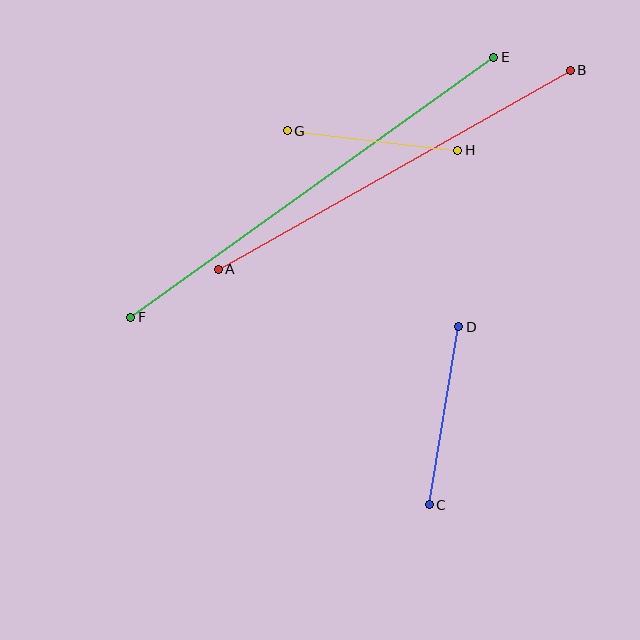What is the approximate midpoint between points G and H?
The midpoint is at approximately (372, 140) pixels.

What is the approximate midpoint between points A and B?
The midpoint is at approximately (394, 170) pixels.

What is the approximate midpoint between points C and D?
The midpoint is at approximately (444, 416) pixels.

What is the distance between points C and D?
The distance is approximately 181 pixels.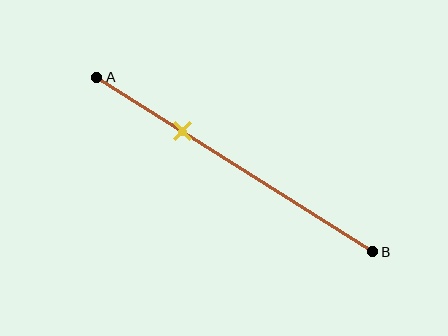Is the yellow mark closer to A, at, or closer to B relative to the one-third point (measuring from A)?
The yellow mark is approximately at the one-third point of segment AB.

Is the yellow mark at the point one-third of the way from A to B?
Yes, the mark is approximately at the one-third point.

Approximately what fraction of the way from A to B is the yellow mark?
The yellow mark is approximately 30% of the way from A to B.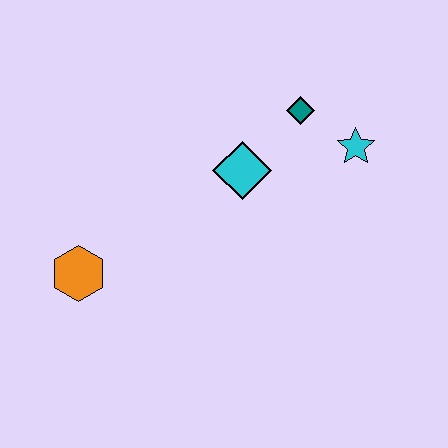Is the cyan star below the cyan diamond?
No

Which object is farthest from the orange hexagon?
The cyan star is farthest from the orange hexagon.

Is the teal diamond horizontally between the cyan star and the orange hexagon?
Yes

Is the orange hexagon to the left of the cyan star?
Yes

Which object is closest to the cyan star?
The teal diamond is closest to the cyan star.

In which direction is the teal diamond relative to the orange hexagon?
The teal diamond is to the right of the orange hexagon.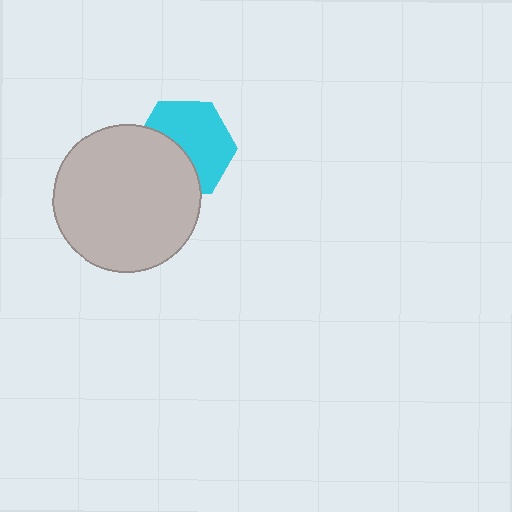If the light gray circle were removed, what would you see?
You would see the complete cyan hexagon.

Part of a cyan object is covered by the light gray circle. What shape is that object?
It is a hexagon.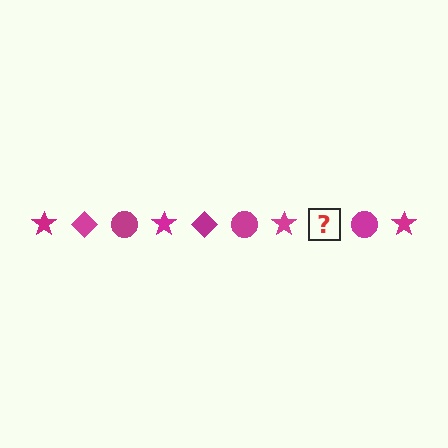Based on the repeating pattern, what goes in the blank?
The blank should be a magenta diamond.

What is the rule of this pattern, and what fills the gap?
The rule is that the pattern cycles through star, diamond, circle shapes in magenta. The gap should be filled with a magenta diamond.